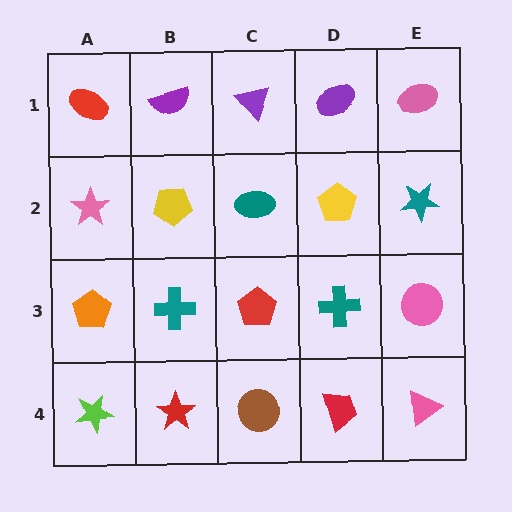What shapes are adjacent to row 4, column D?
A teal cross (row 3, column D), a brown circle (row 4, column C), a pink triangle (row 4, column E).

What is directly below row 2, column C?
A red pentagon.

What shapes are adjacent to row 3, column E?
A teal star (row 2, column E), a pink triangle (row 4, column E), a teal cross (row 3, column D).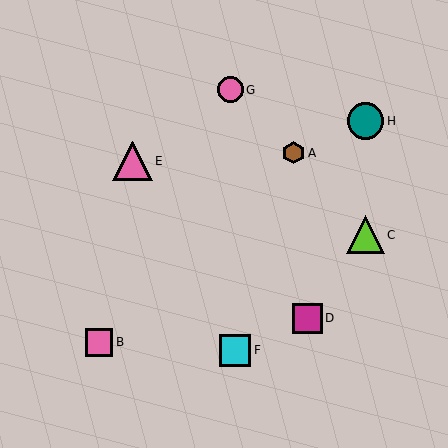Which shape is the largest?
The pink triangle (labeled E) is the largest.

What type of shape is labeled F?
Shape F is a cyan square.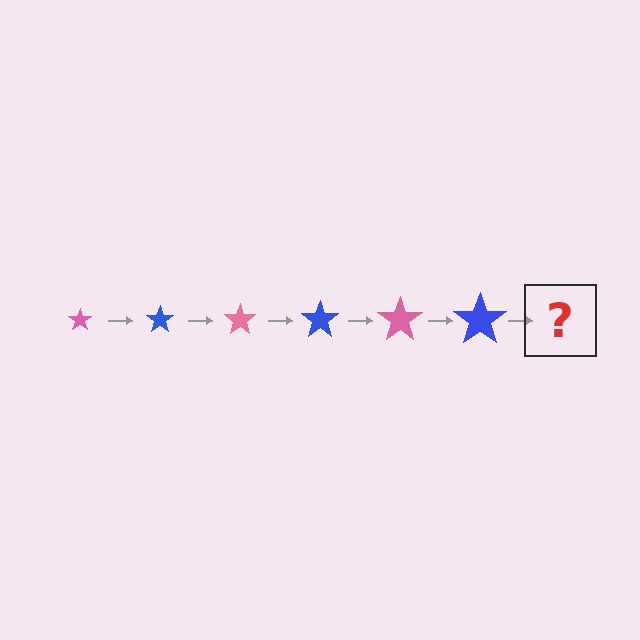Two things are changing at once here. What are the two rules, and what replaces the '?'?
The two rules are that the star grows larger each step and the color cycles through pink and blue. The '?' should be a pink star, larger than the previous one.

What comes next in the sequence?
The next element should be a pink star, larger than the previous one.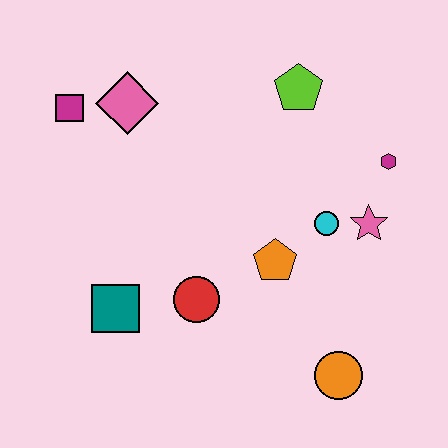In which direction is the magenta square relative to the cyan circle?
The magenta square is to the left of the cyan circle.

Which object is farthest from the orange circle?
The magenta square is farthest from the orange circle.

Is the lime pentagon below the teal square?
No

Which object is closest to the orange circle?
The orange pentagon is closest to the orange circle.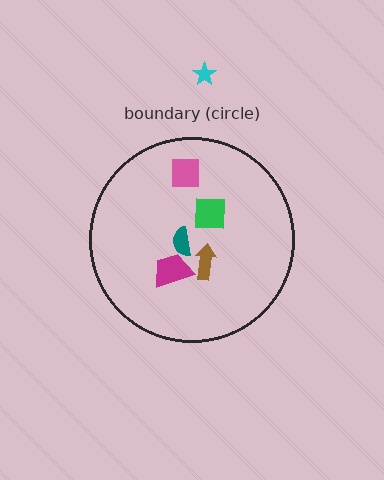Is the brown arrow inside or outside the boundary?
Inside.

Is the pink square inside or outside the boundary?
Inside.